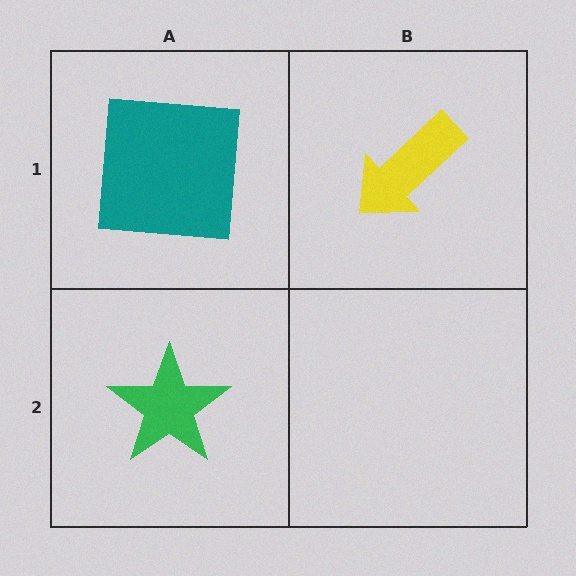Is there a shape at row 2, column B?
No, that cell is empty.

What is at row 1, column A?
A teal square.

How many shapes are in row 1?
2 shapes.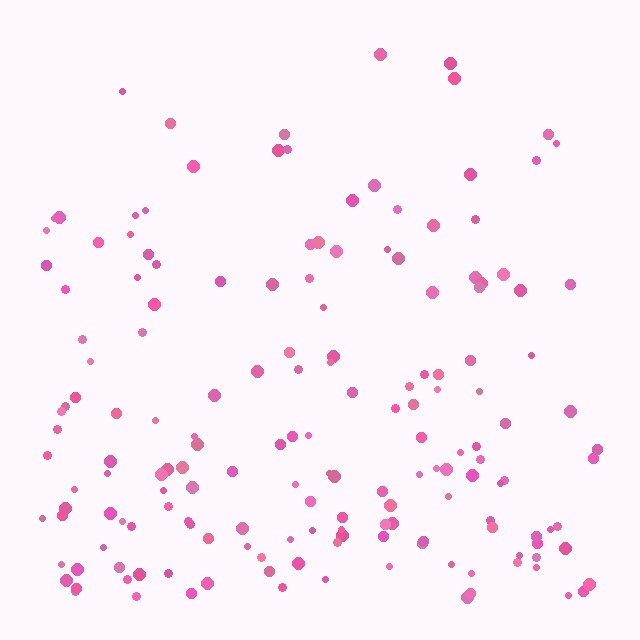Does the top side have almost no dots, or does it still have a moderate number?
Still a moderate number, just noticeably fewer than the bottom.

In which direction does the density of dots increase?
From top to bottom, with the bottom side densest.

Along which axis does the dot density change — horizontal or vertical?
Vertical.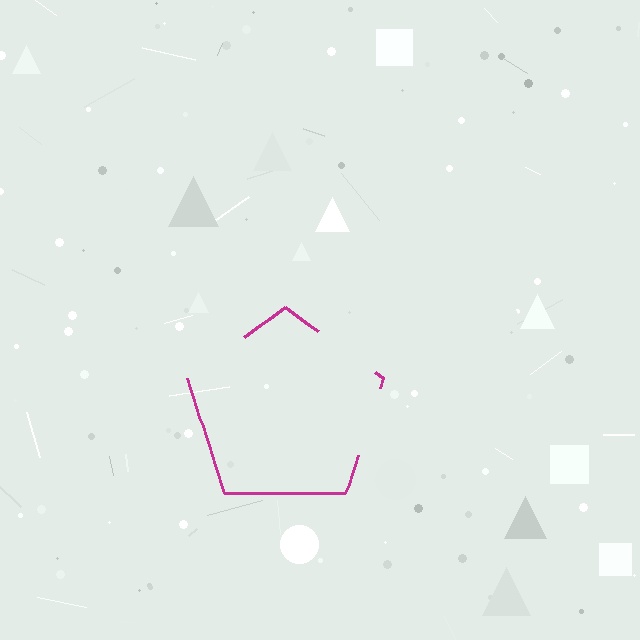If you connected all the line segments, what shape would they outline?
They would outline a pentagon.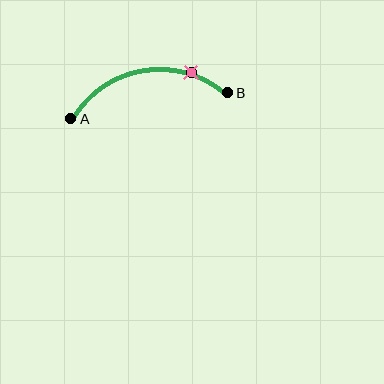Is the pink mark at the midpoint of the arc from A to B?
No. The pink mark lies on the arc but is closer to endpoint B. The arc midpoint would be at the point on the curve equidistant along the arc from both A and B.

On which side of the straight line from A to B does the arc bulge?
The arc bulges above the straight line connecting A and B.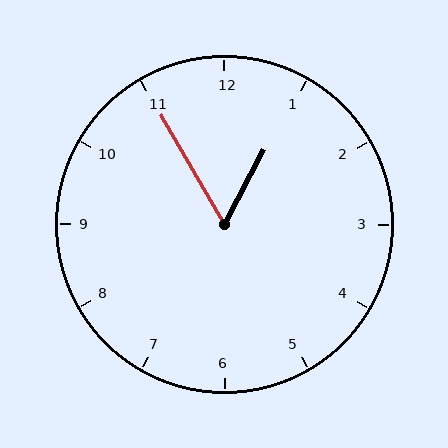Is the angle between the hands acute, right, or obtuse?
It is acute.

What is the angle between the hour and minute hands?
Approximately 58 degrees.